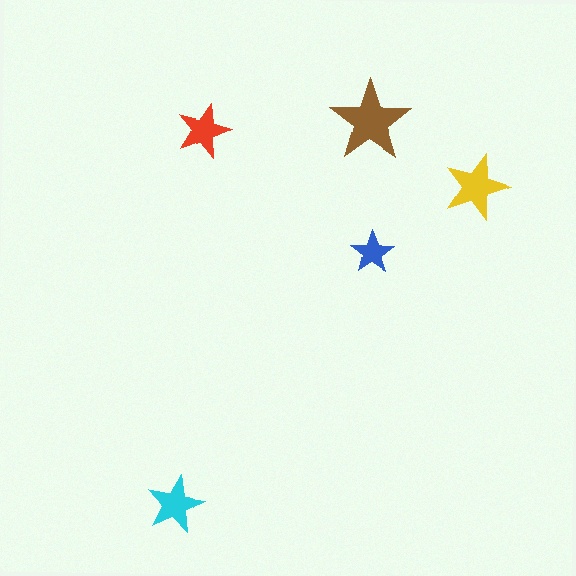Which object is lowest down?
The cyan star is bottommost.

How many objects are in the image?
There are 5 objects in the image.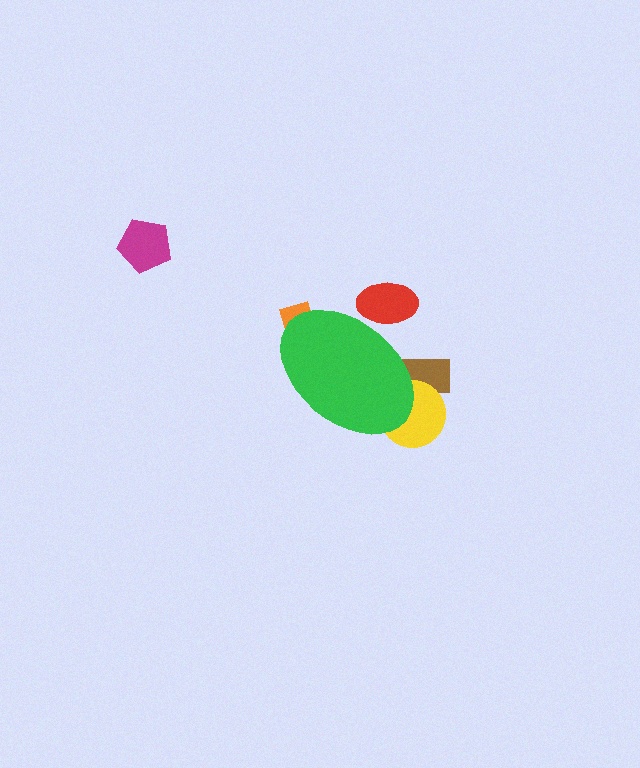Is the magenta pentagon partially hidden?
No, the magenta pentagon is fully visible.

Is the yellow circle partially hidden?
Yes, the yellow circle is partially hidden behind the green ellipse.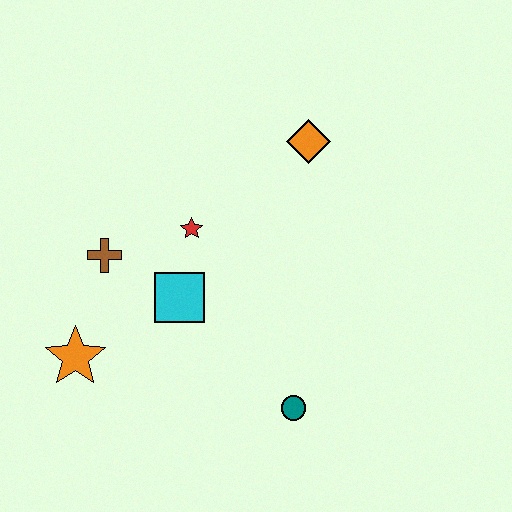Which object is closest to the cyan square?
The red star is closest to the cyan square.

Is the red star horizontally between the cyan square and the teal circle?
Yes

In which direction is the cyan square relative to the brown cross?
The cyan square is to the right of the brown cross.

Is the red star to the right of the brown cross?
Yes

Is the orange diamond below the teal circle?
No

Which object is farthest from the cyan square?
The orange diamond is farthest from the cyan square.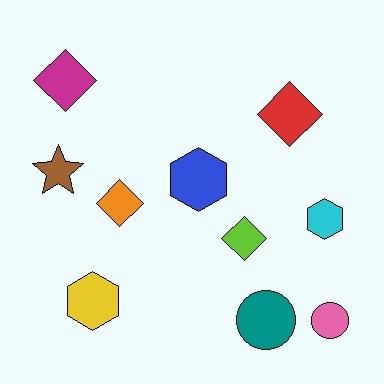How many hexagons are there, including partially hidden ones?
There are 3 hexagons.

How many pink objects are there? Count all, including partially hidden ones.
There is 1 pink object.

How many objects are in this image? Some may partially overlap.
There are 10 objects.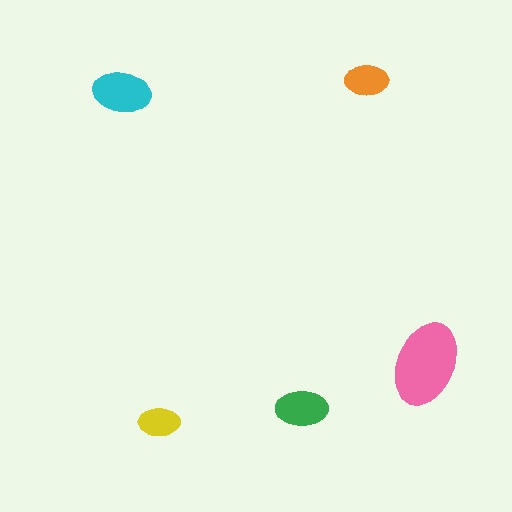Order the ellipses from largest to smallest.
the pink one, the cyan one, the green one, the orange one, the yellow one.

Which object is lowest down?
The yellow ellipse is bottommost.